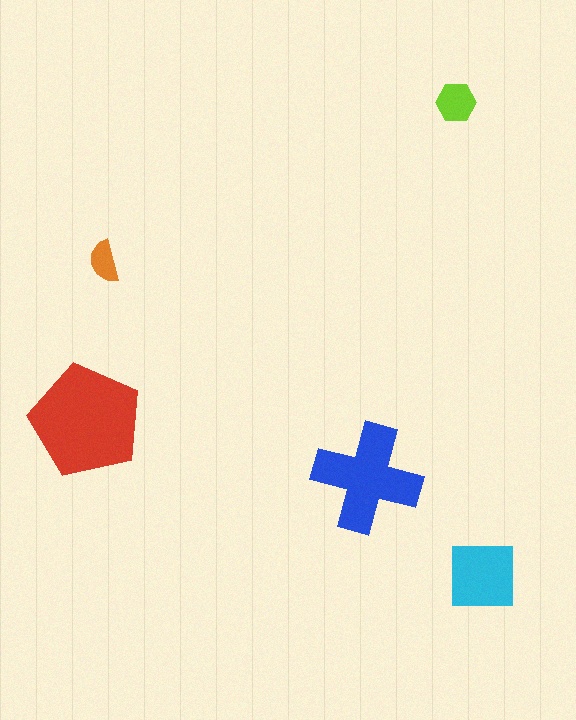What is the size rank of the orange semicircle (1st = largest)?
5th.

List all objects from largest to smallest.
The red pentagon, the blue cross, the cyan square, the lime hexagon, the orange semicircle.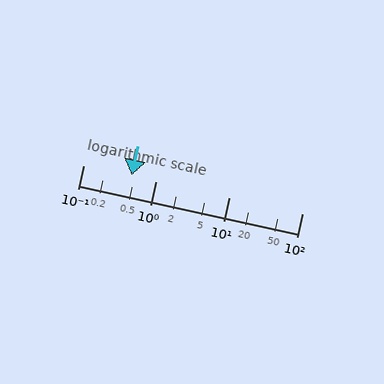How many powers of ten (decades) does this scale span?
The scale spans 3 decades, from 0.1 to 100.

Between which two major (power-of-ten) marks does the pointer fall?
The pointer is between 0.1 and 1.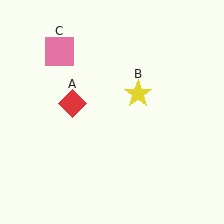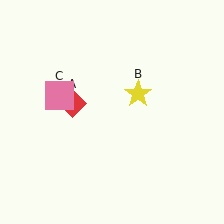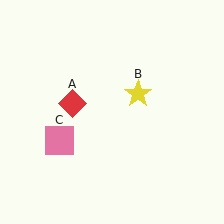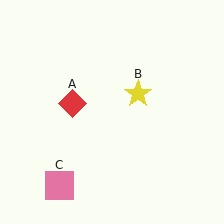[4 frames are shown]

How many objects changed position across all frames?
1 object changed position: pink square (object C).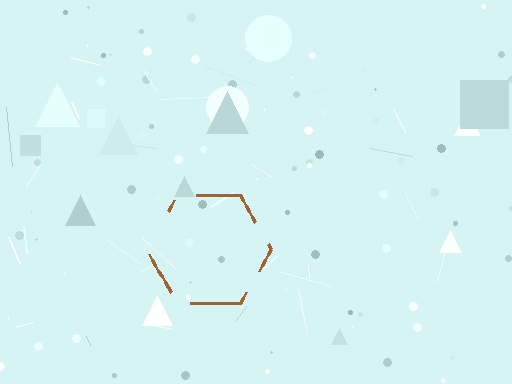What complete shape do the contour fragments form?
The contour fragments form a hexagon.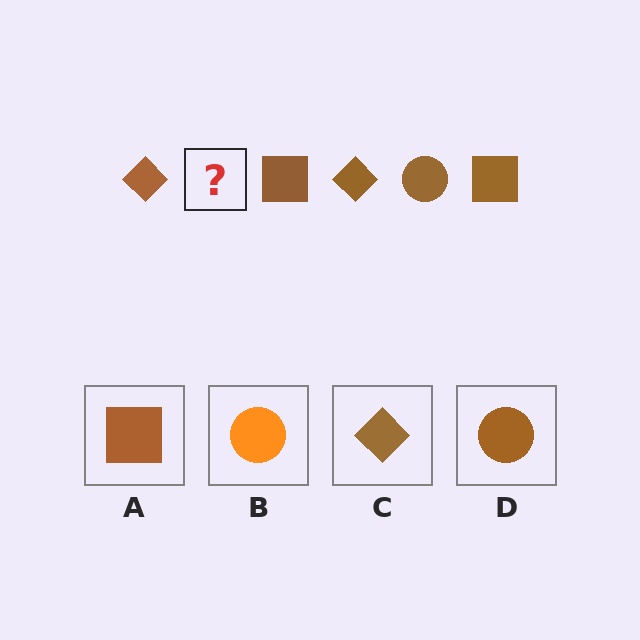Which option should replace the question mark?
Option D.